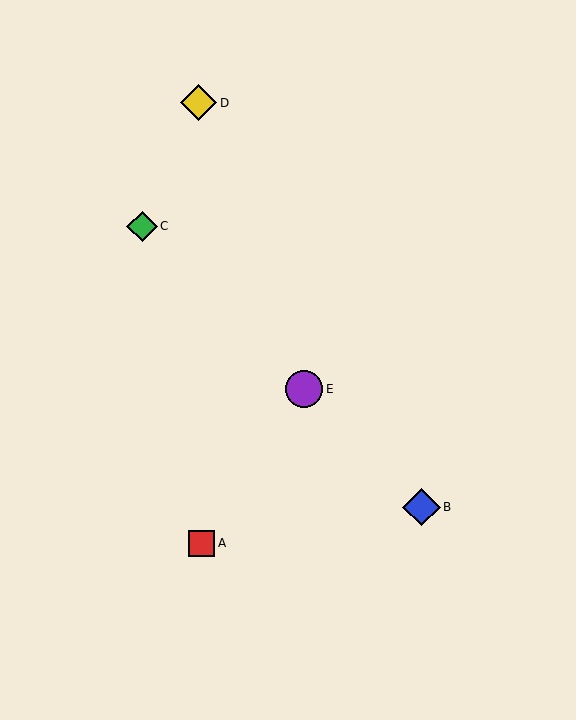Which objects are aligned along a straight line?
Objects B, C, E are aligned along a straight line.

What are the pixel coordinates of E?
Object E is at (304, 389).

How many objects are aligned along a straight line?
3 objects (B, C, E) are aligned along a straight line.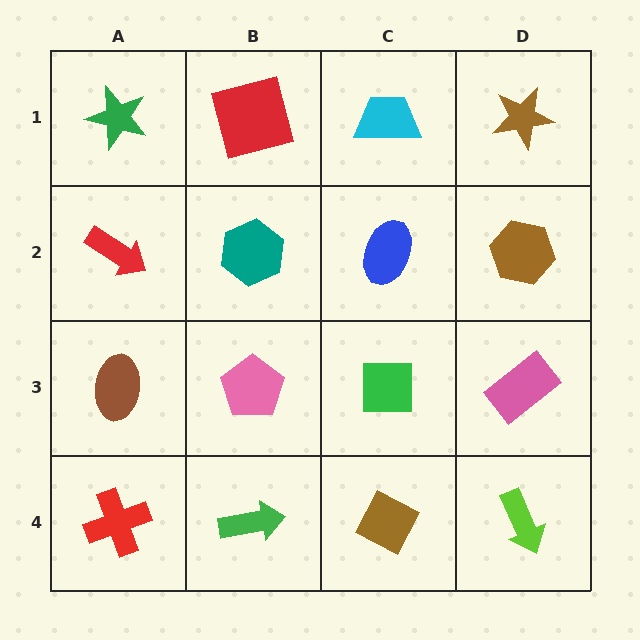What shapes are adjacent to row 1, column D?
A brown hexagon (row 2, column D), a cyan trapezoid (row 1, column C).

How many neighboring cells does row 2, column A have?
3.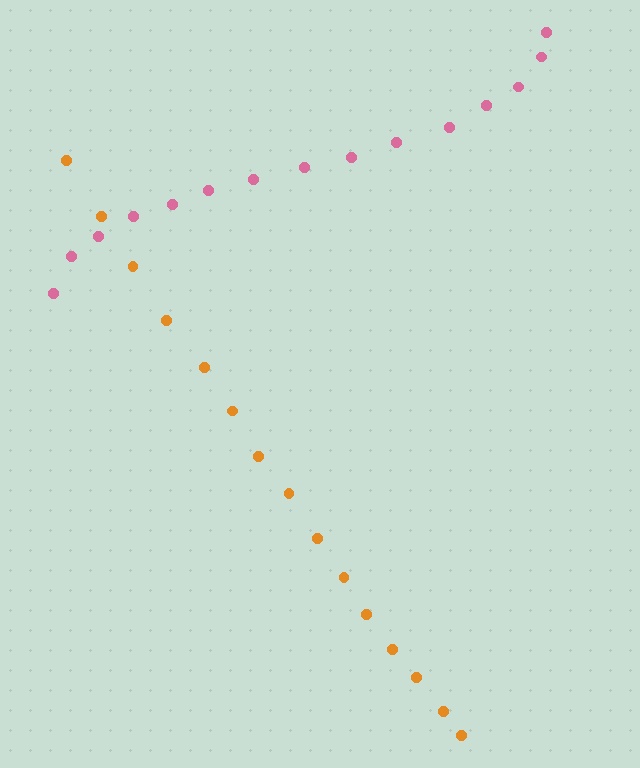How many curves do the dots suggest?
There are 2 distinct paths.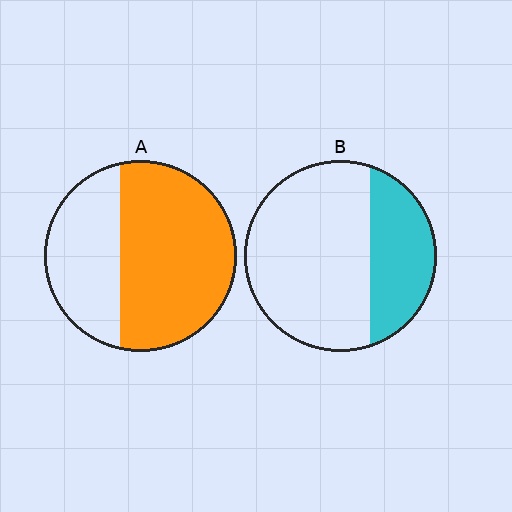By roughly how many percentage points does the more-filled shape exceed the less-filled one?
By roughly 35 percentage points (A over B).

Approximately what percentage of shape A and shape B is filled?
A is approximately 65% and B is approximately 30%.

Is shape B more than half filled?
No.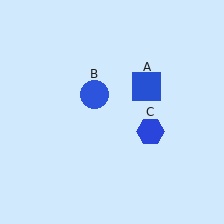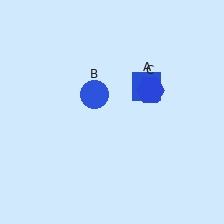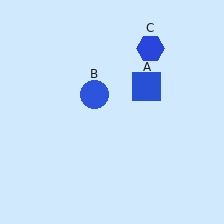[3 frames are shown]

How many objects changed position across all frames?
1 object changed position: blue hexagon (object C).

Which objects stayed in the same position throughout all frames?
Blue square (object A) and blue circle (object B) remained stationary.